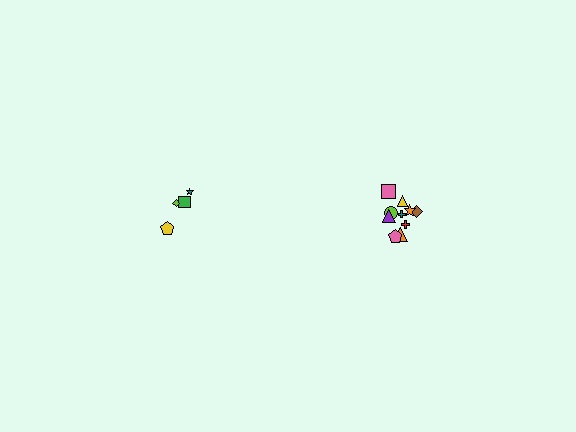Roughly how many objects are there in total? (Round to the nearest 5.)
Roughly 15 objects in total.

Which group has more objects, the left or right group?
The right group.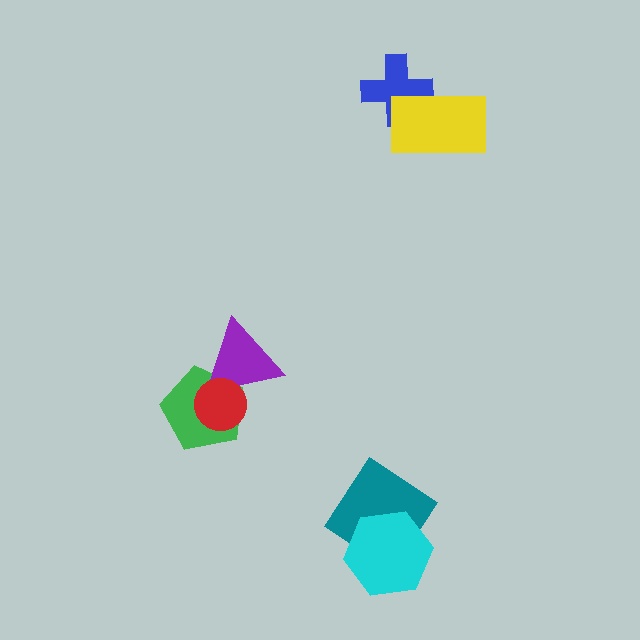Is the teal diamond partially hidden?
Yes, it is partially covered by another shape.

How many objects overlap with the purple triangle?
2 objects overlap with the purple triangle.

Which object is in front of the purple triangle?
The red circle is in front of the purple triangle.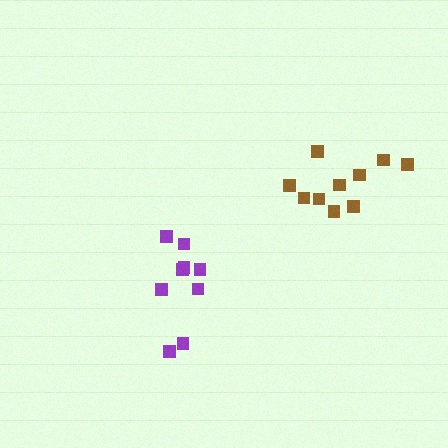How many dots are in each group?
Group 1: 10 dots, Group 2: 9 dots (19 total).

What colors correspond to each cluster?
The clusters are colored: brown, purple.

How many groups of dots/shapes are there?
There are 2 groups.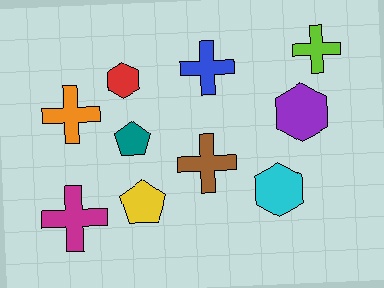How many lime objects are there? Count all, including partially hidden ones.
There is 1 lime object.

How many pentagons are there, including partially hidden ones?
There are 2 pentagons.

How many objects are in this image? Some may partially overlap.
There are 10 objects.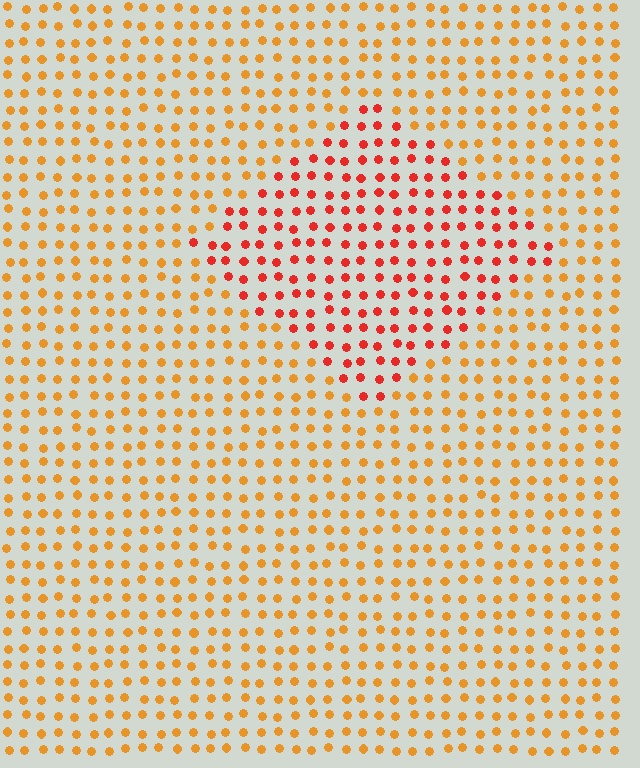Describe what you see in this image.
The image is filled with small orange elements in a uniform arrangement. A diamond-shaped region is visible where the elements are tinted to a slightly different hue, forming a subtle color boundary.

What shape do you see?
I see a diamond.